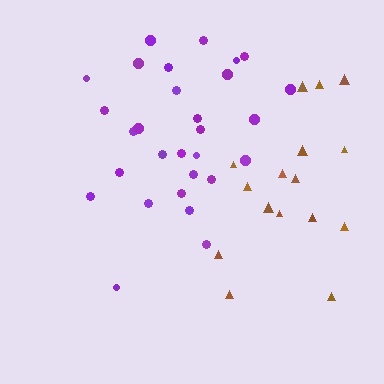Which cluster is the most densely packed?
Purple.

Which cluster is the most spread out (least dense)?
Brown.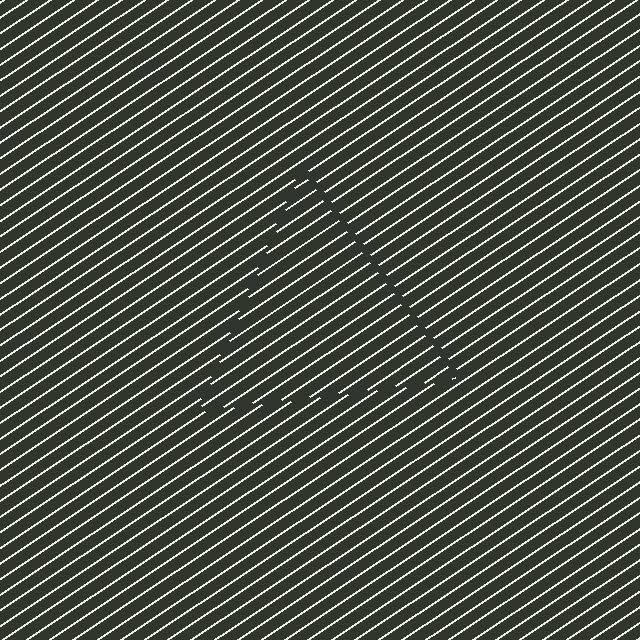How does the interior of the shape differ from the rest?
The interior of the shape contains the same grating, shifted by half a period — the contour is defined by the phase discontinuity where line-ends from the inner and outer gratings abut.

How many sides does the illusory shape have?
3 sides — the line-ends trace a triangle.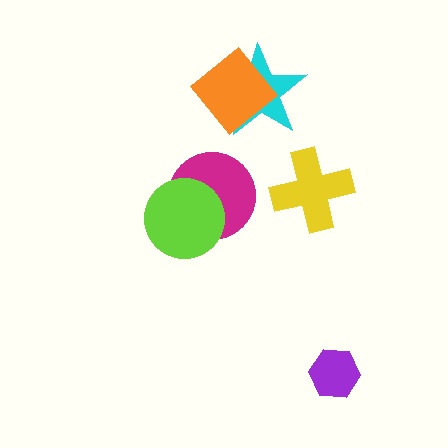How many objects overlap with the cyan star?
1 object overlaps with the cyan star.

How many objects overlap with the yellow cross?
0 objects overlap with the yellow cross.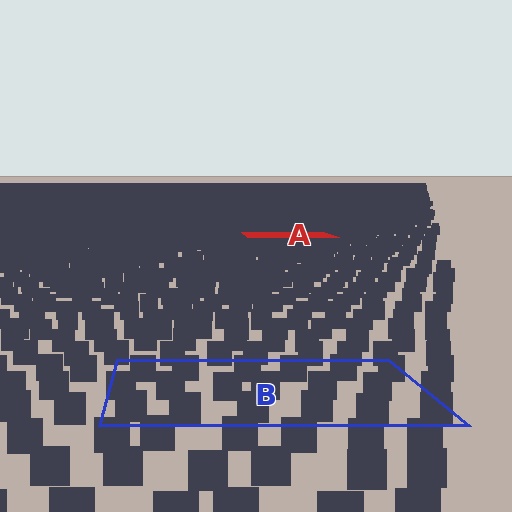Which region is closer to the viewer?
Region B is closer. The texture elements there are larger and more spread out.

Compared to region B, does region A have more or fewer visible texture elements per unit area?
Region A has more texture elements per unit area — they are packed more densely because it is farther away.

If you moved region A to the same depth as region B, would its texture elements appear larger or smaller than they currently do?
They would appear larger. At a closer depth, the same texture elements are projected at a bigger on-screen size.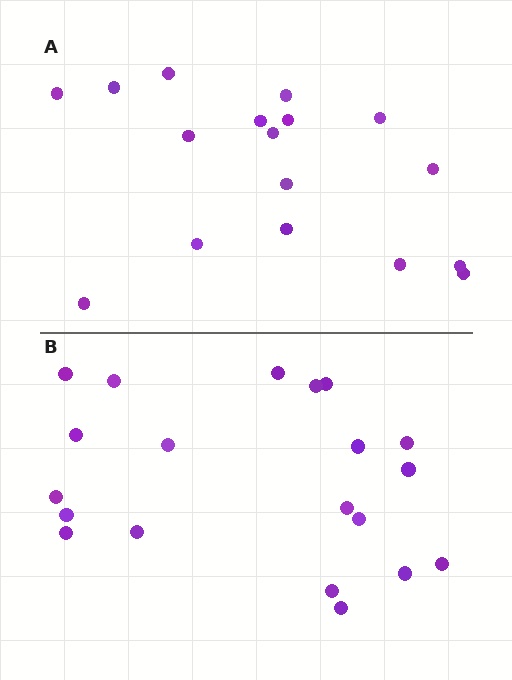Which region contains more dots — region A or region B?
Region B (the bottom region) has more dots.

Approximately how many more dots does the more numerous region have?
Region B has just a few more — roughly 2 or 3 more dots than region A.